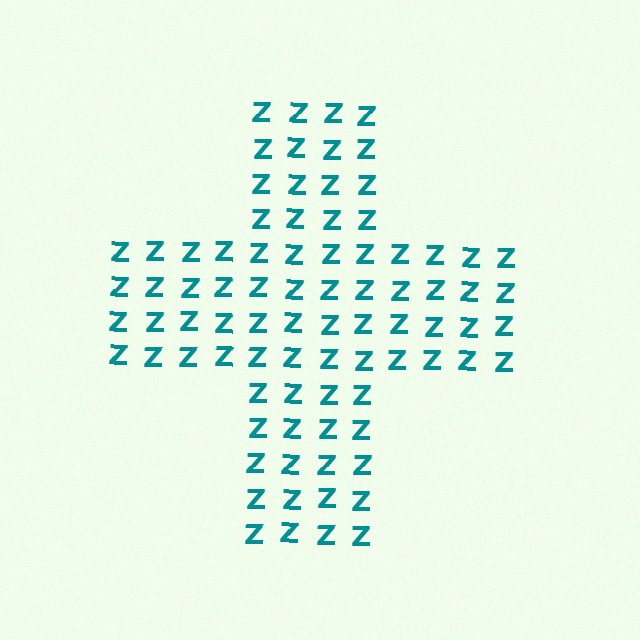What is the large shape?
The large shape is a cross.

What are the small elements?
The small elements are letter Z's.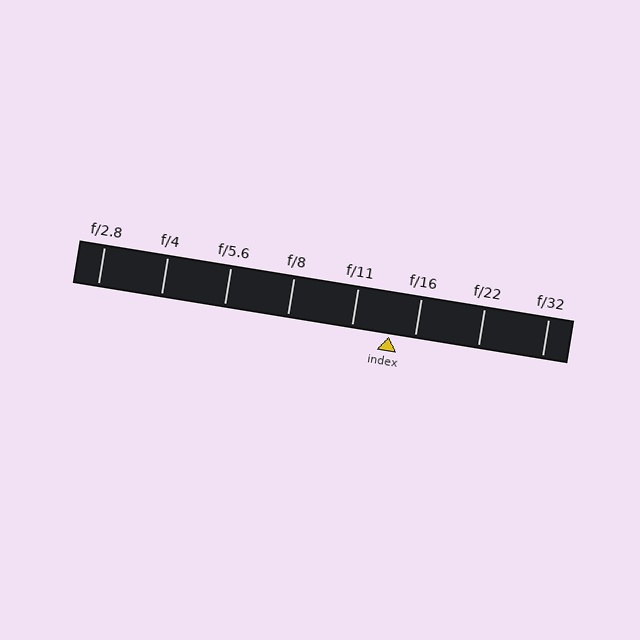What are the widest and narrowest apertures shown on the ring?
The widest aperture shown is f/2.8 and the narrowest is f/32.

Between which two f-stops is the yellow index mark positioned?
The index mark is between f/11 and f/16.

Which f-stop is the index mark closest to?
The index mark is closest to f/16.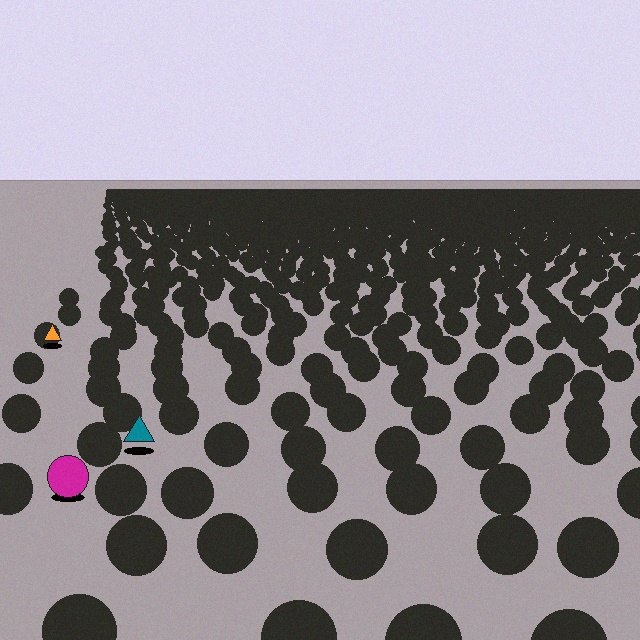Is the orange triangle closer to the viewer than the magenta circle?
No. The magenta circle is closer — you can tell from the texture gradient: the ground texture is coarser near it.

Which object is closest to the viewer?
The magenta circle is closest. The texture marks near it are larger and more spread out.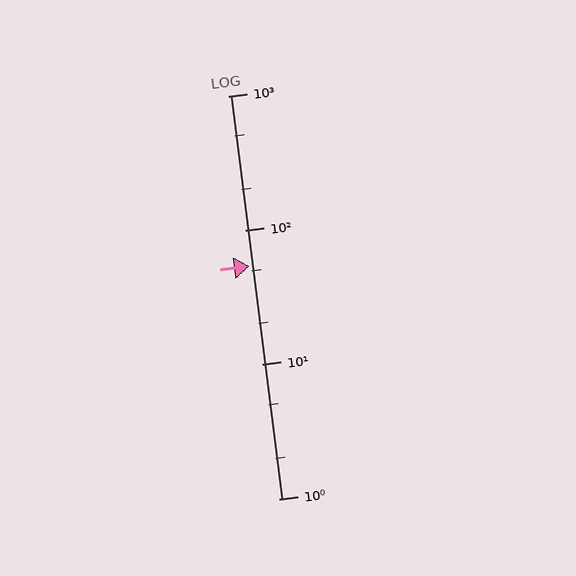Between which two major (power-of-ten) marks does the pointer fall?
The pointer is between 10 and 100.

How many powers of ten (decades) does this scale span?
The scale spans 3 decades, from 1 to 1000.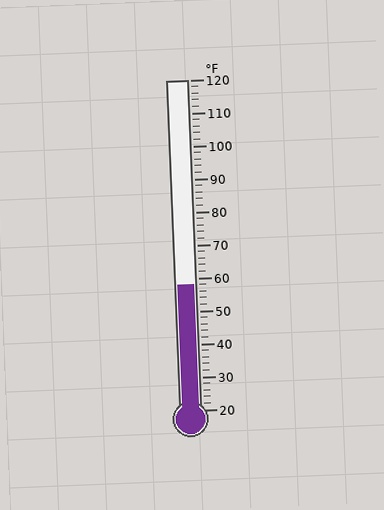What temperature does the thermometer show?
The thermometer shows approximately 58°F.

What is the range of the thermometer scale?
The thermometer scale ranges from 20°F to 120°F.